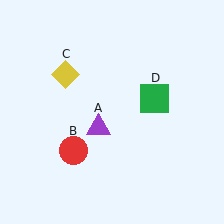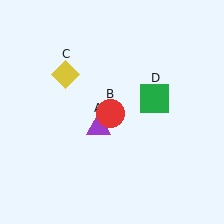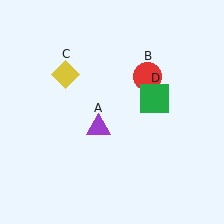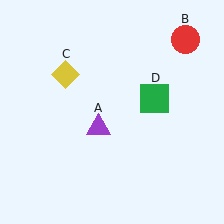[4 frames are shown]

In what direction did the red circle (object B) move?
The red circle (object B) moved up and to the right.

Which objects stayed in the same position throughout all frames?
Purple triangle (object A) and yellow diamond (object C) and green square (object D) remained stationary.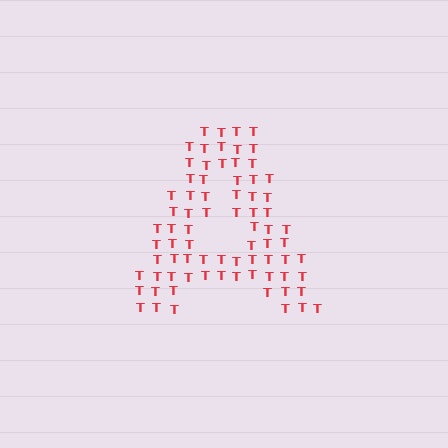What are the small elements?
The small elements are letter T's.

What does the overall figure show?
The overall figure shows the letter A.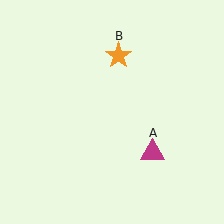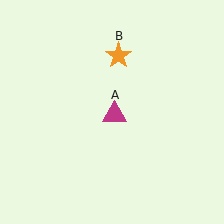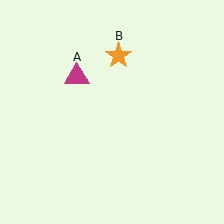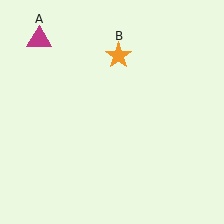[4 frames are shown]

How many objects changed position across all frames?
1 object changed position: magenta triangle (object A).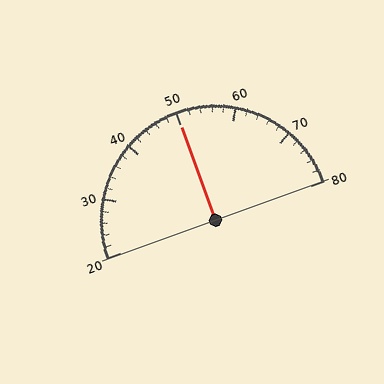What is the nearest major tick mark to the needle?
The nearest major tick mark is 50.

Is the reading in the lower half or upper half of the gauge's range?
The reading is in the upper half of the range (20 to 80).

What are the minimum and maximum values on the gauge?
The gauge ranges from 20 to 80.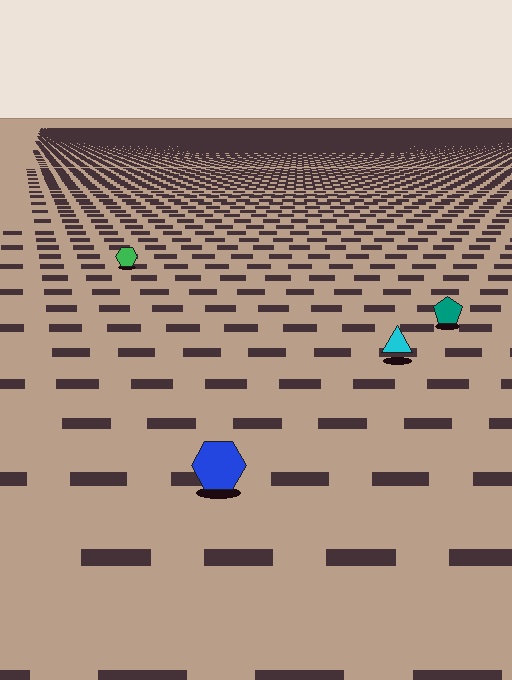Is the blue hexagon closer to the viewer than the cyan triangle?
Yes. The blue hexagon is closer — you can tell from the texture gradient: the ground texture is coarser near it.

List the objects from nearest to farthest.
From nearest to farthest: the blue hexagon, the cyan triangle, the teal pentagon, the green hexagon.